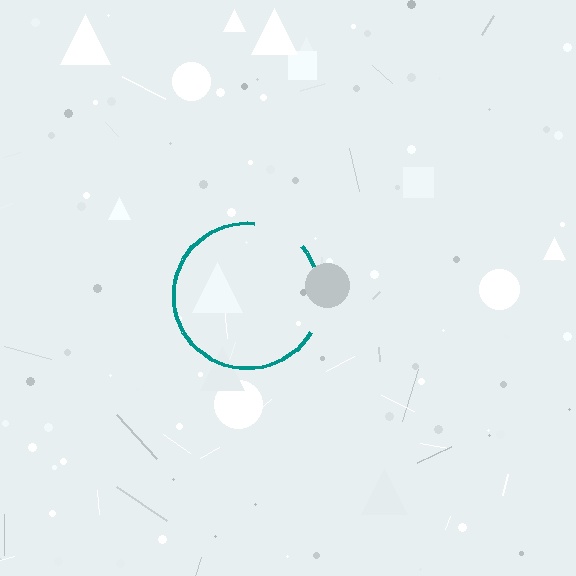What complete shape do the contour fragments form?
The contour fragments form a circle.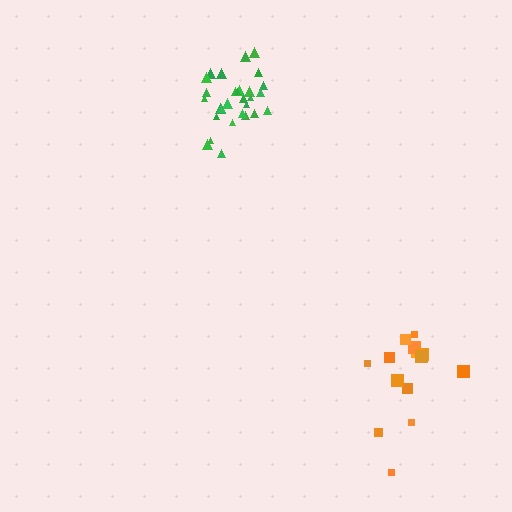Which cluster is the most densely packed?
Green.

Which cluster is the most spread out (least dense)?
Orange.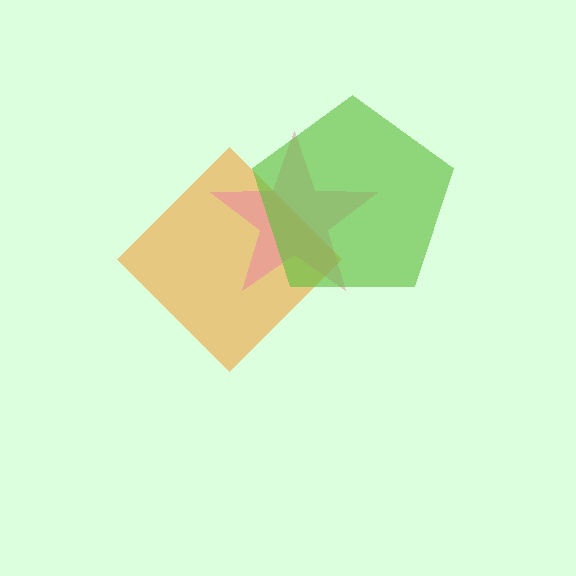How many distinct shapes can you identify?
There are 3 distinct shapes: an orange diamond, a pink star, a lime pentagon.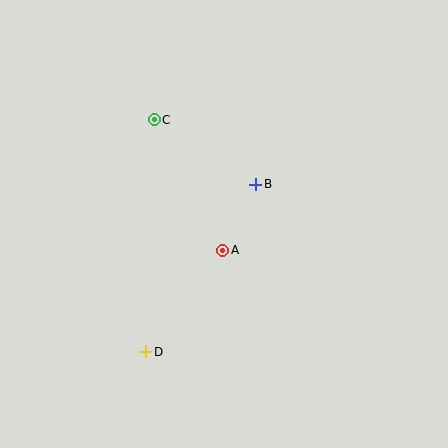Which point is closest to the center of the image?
Point A at (223, 250) is closest to the center.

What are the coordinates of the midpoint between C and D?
The midpoint between C and D is at (150, 236).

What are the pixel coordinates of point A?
Point A is at (223, 250).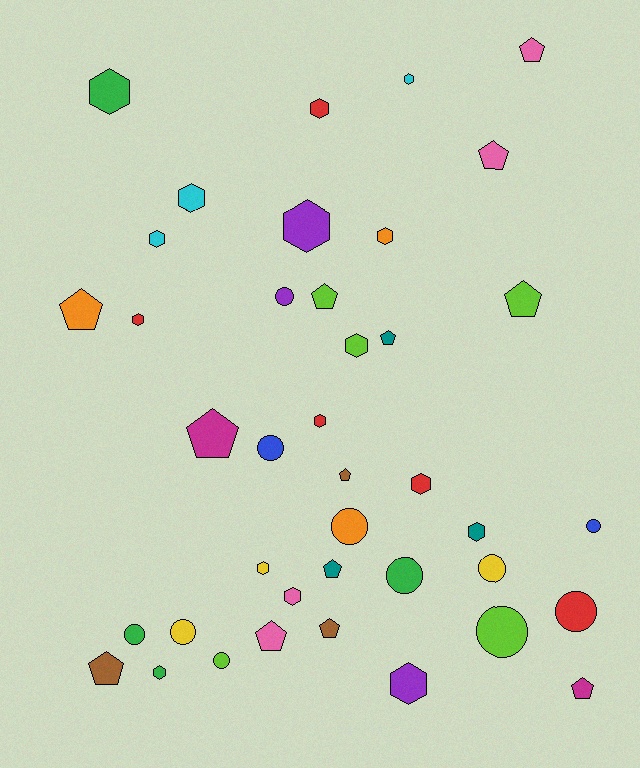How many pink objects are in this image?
There are 4 pink objects.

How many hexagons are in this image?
There are 16 hexagons.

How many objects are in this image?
There are 40 objects.